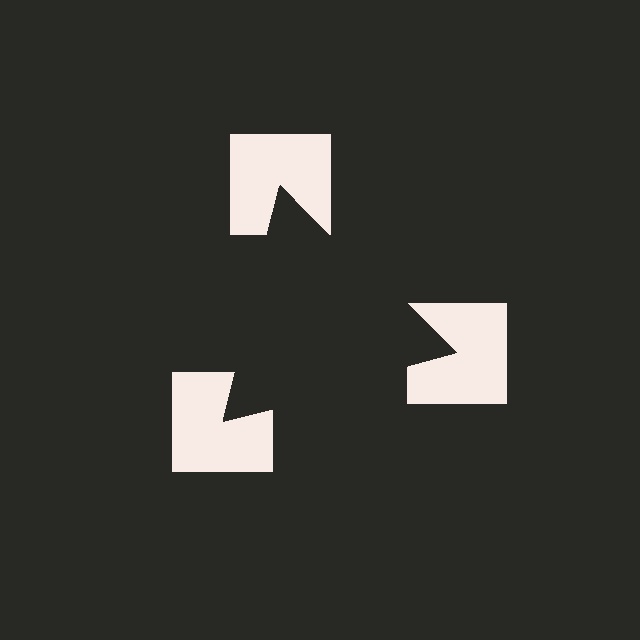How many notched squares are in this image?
There are 3 — one at each vertex of the illusory triangle.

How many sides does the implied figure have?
3 sides.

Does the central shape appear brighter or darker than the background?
It typically appears slightly darker than the background, even though no actual brightness change is drawn.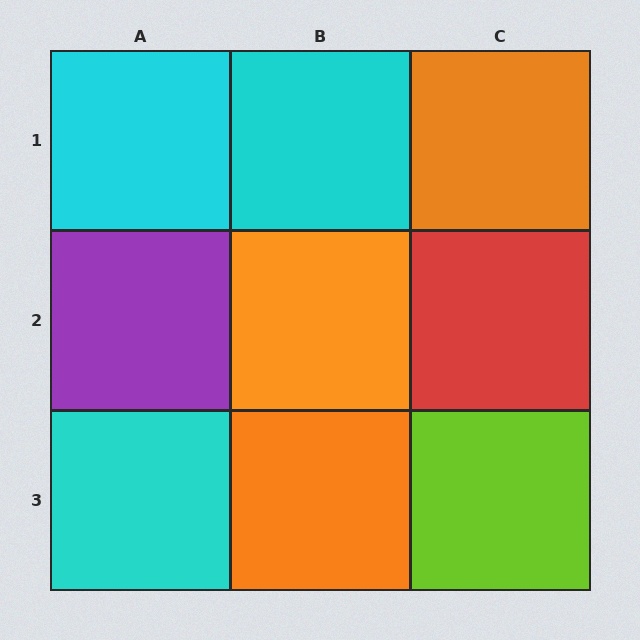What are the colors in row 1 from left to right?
Cyan, cyan, orange.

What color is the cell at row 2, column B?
Orange.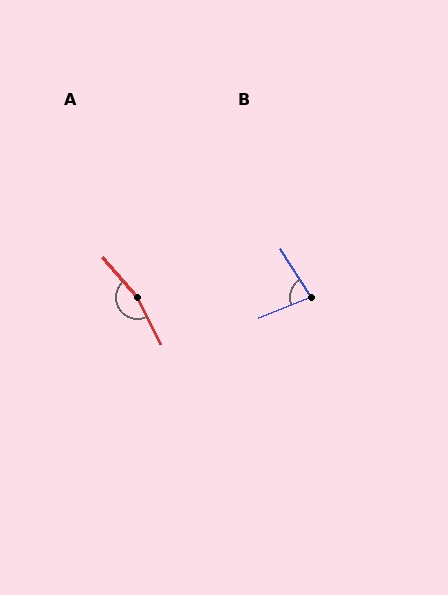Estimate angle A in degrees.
Approximately 165 degrees.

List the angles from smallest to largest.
B (79°), A (165°).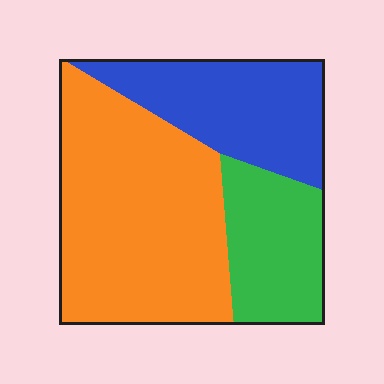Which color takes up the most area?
Orange, at roughly 50%.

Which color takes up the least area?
Green, at roughly 20%.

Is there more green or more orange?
Orange.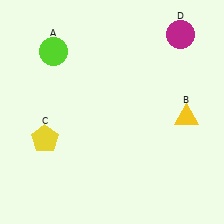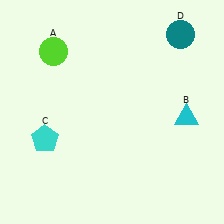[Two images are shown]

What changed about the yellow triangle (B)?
In Image 1, B is yellow. In Image 2, it changed to cyan.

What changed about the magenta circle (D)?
In Image 1, D is magenta. In Image 2, it changed to teal.